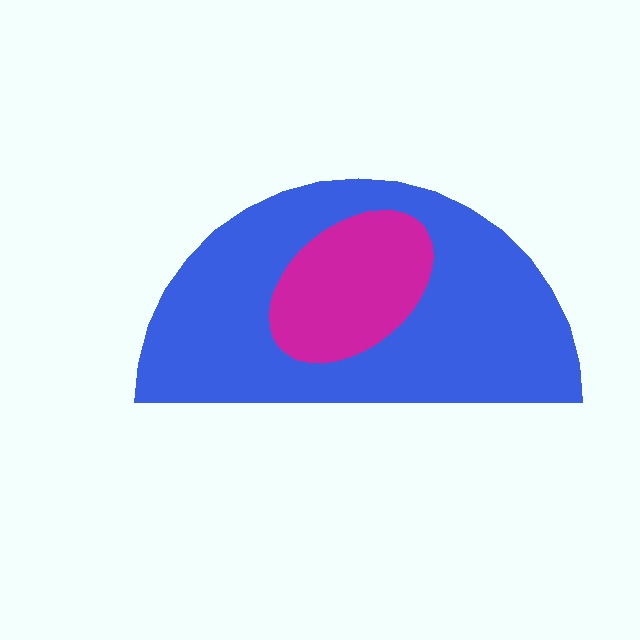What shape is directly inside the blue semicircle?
The magenta ellipse.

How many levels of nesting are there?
2.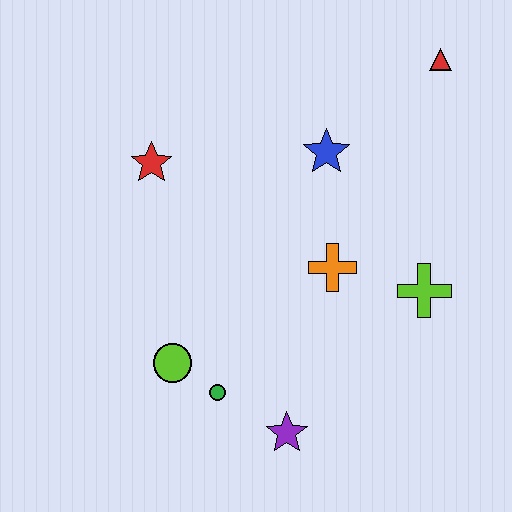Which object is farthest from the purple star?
The red triangle is farthest from the purple star.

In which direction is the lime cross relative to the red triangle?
The lime cross is below the red triangle.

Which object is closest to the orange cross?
The lime cross is closest to the orange cross.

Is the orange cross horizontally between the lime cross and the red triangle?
No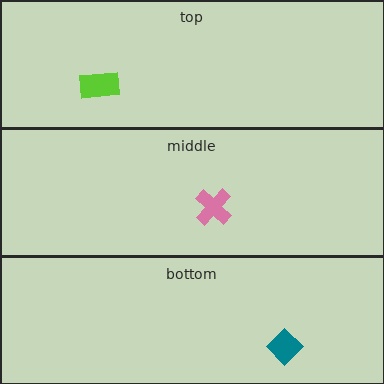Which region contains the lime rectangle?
The top region.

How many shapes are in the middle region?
1.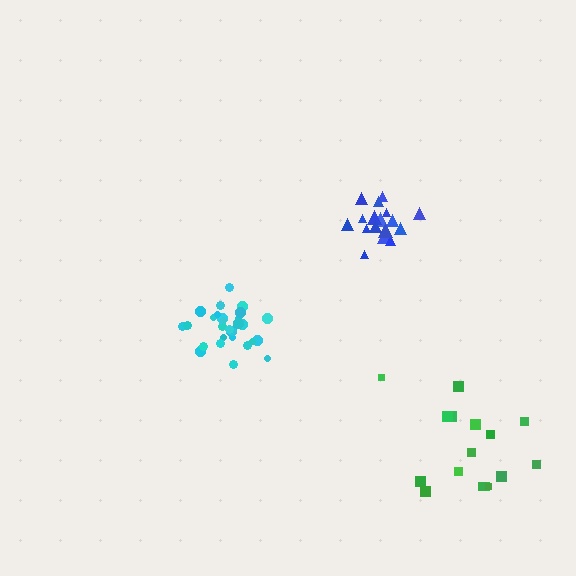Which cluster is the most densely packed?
Cyan.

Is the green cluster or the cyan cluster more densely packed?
Cyan.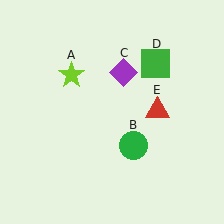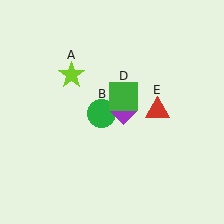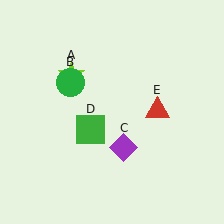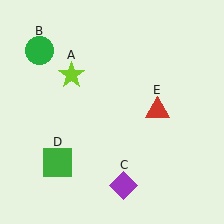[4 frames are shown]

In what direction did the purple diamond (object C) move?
The purple diamond (object C) moved down.